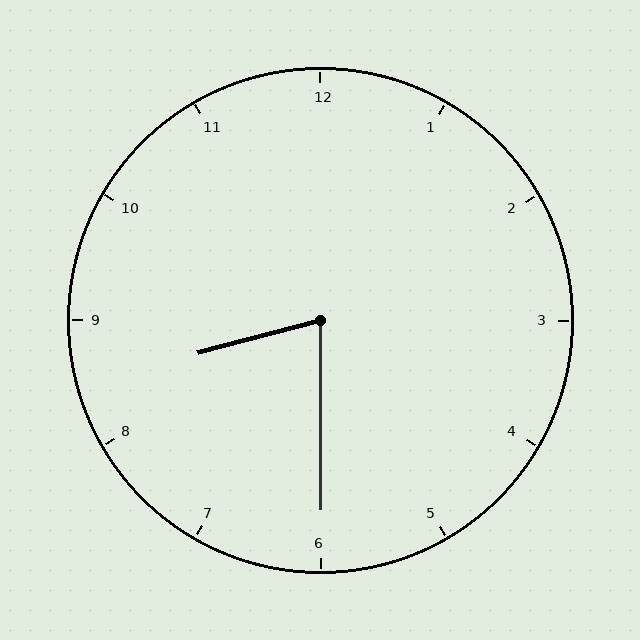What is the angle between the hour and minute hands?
Approximately 75 degrees.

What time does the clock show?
8:30.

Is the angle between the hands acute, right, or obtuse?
It is acute.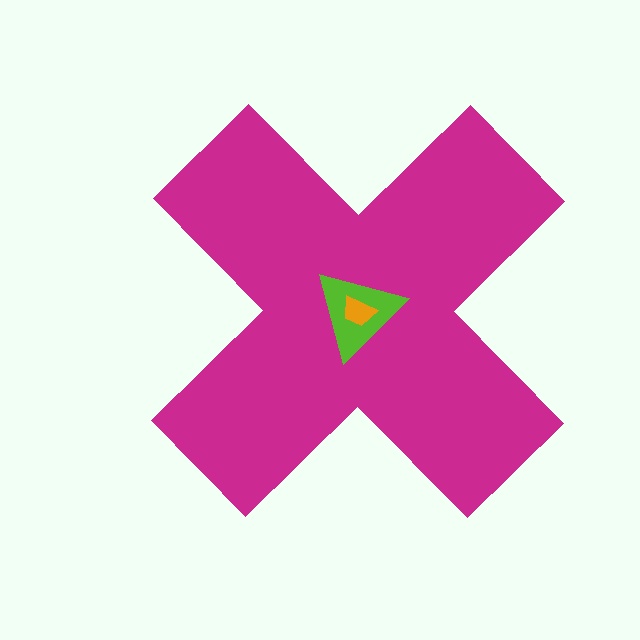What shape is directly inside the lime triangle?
The orange trapezoid.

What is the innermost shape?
The orange trapezoid.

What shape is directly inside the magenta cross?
The lime triangle.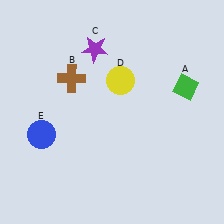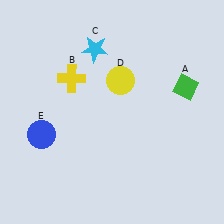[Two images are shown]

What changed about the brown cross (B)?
In Image 1, B is brown. In Image 2, it changed to yellow.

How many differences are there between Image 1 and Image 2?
There are 2 differences between the two images.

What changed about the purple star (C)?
In Image 1, C is purple. In Image 2, it changed to cyan.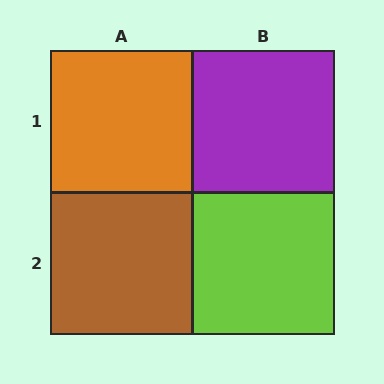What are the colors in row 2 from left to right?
Brown, lime.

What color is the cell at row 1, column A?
Orange.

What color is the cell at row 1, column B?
Purple.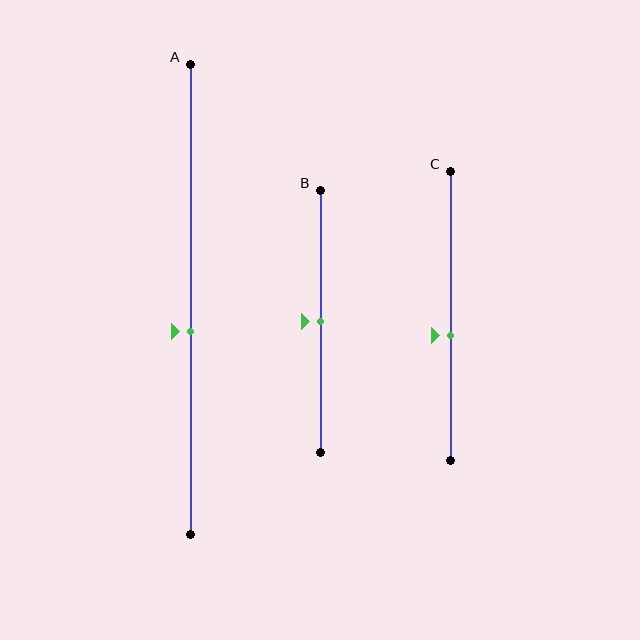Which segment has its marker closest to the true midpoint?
Segment B has its marker closest to the true midpoint.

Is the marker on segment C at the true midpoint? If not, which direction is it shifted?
No, the marker on segment C is shifted downward by about 7% of the segment length.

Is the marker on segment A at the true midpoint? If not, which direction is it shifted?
No, the marker on segment A is shifted downward by about 7% of the segment length.